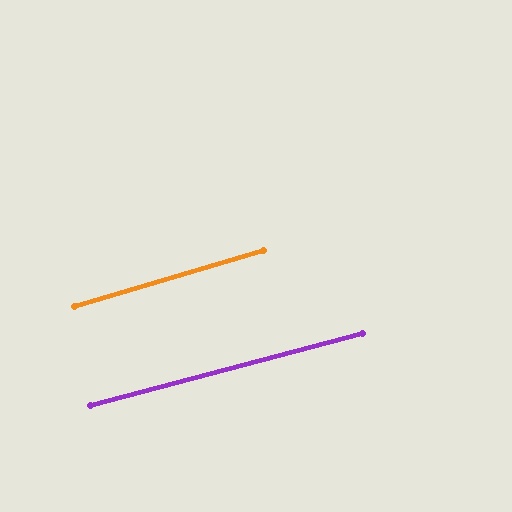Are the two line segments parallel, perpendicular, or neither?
Parallel — their directions differ by only 1.9°.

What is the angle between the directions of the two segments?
Approximately 2 degrees.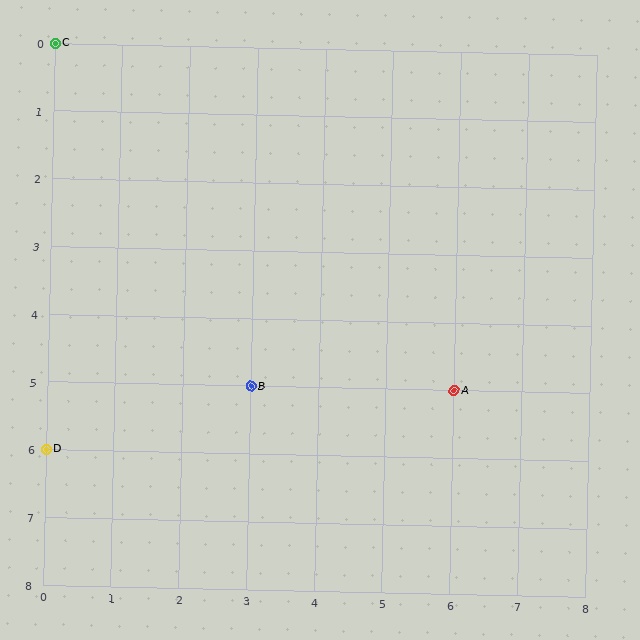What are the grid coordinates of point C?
Point C is at grid coordinates (0, 0).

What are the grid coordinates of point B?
Point B is at grid coordinates (3, 5).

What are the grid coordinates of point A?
Point A is at grid coordinates (6, 5).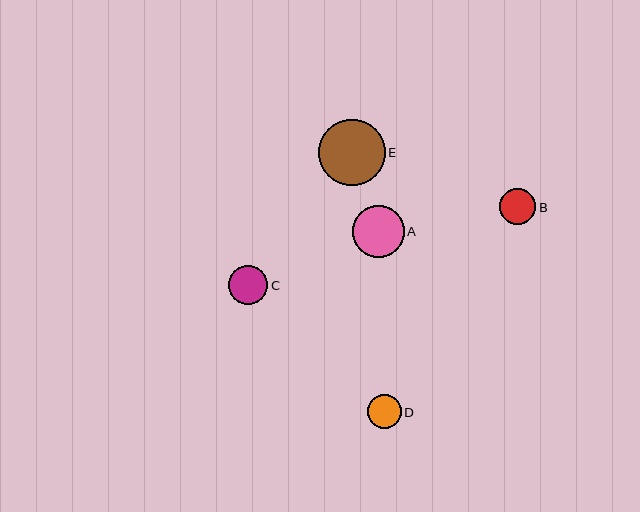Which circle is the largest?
Circle E is the largest with a size of approximately 67 pixels.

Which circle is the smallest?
Circle D is the smallest with a size of approximately 34 pixels.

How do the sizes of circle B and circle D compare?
Circle B and circle D are approximately the same size.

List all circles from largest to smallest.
From largest to smallest: E, A, C, B, D.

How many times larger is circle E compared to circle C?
Circle E is approximately 1.7 times the size of circle C.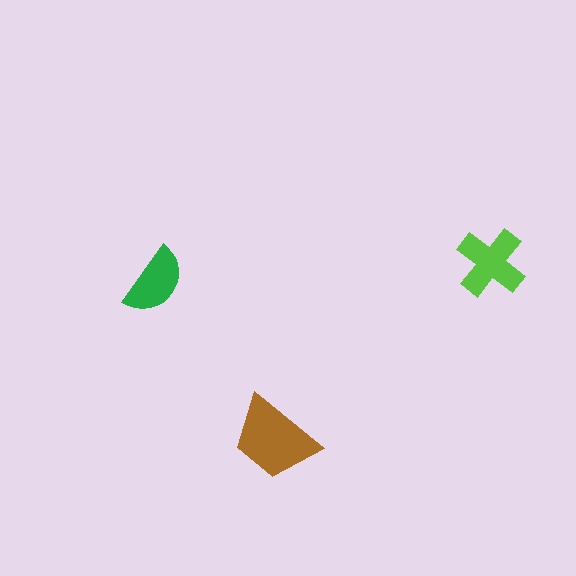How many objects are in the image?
There are 3 objects in the image.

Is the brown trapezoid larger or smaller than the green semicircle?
Larger.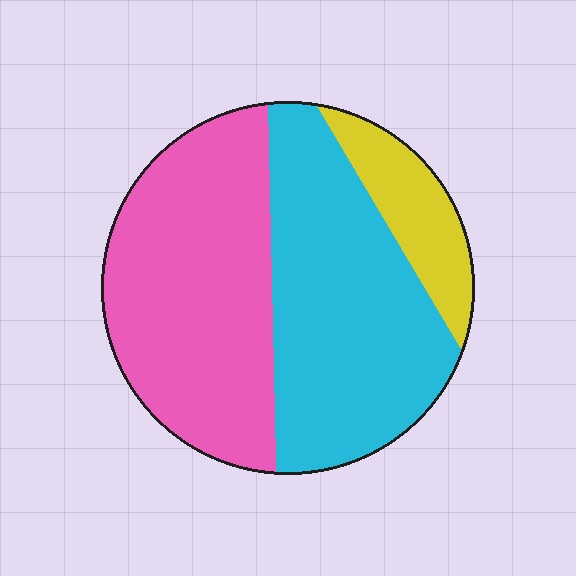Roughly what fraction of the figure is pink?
Pink takes up between a third and a half of the figure.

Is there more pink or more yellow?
Pink.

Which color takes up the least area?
Yellow, at roughly 15%.